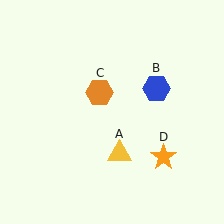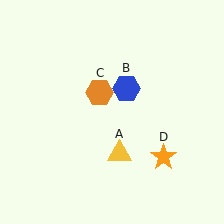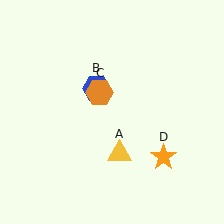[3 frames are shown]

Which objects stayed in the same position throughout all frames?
Yellow triangle (object A) and orange hexagon (object C) and orange star (object D) remained stationary.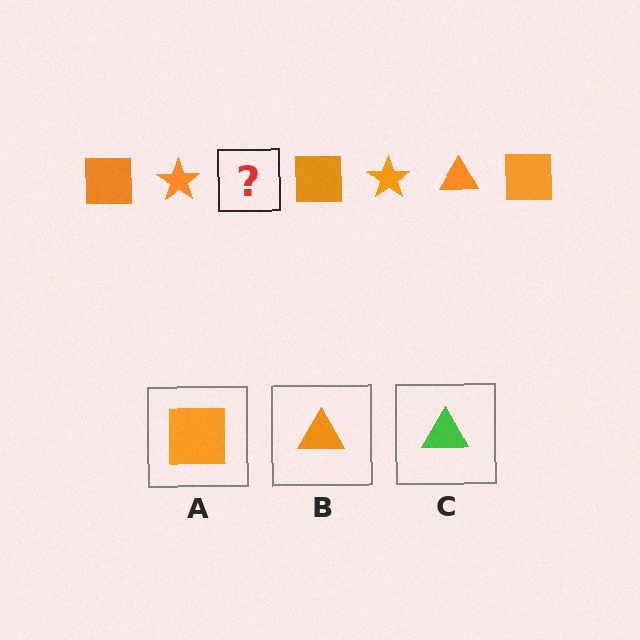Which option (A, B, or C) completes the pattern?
B.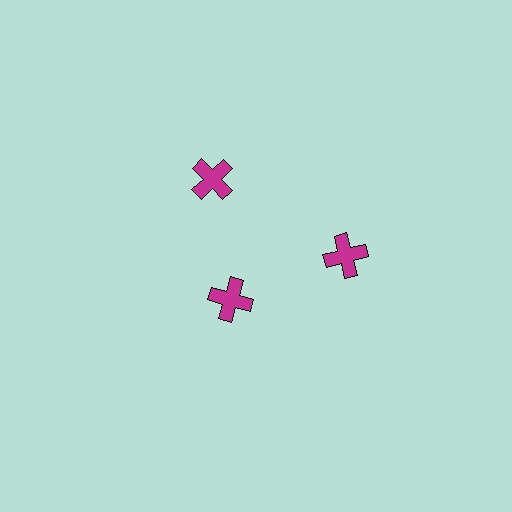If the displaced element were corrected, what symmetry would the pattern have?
It would have 3-fold rotational symmetry — the pattern would map onto itself every 120 degrees.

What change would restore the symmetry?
The symmetry would be restored by moving it outward, back onto the ring so that all 3 crosses sit at equal angles and equal distance from the center.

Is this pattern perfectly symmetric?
No. The 3 magenta crosses are arranged in a ring, but one element near the 7 o'clock position is pulled inward toward the center, breaking the 3-fold rotational symmetry.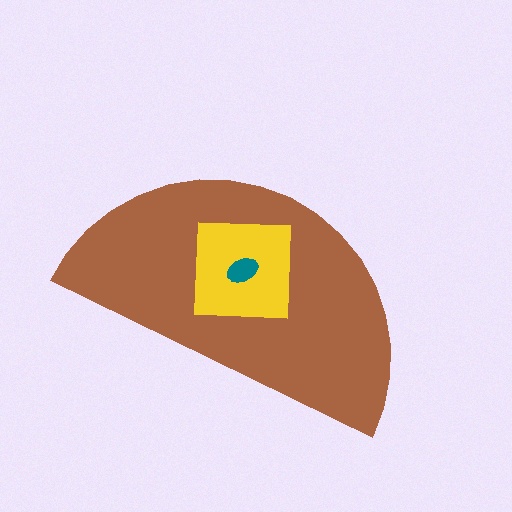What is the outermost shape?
The brown semicircle.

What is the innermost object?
The teal ellipse.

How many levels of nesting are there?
3.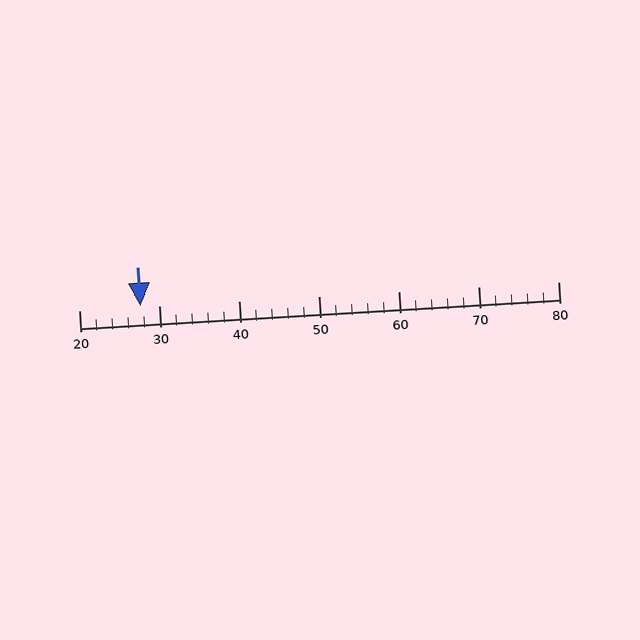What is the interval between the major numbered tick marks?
The major tick marks are spaced 10 units apart.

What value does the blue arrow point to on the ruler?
The blue arrow points to approximately 28.